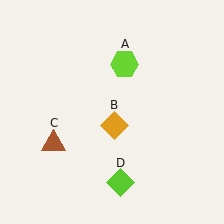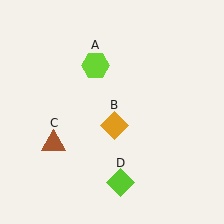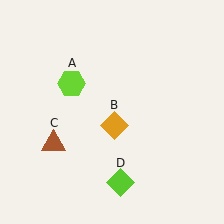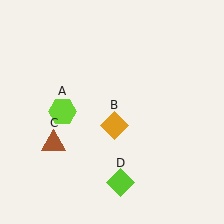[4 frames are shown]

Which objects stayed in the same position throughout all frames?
Orange diamond (object B) and brown triangle (object C) and lime diamond (object D) remained stationary.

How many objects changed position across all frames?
1 object changed position: lime hexagon (object A).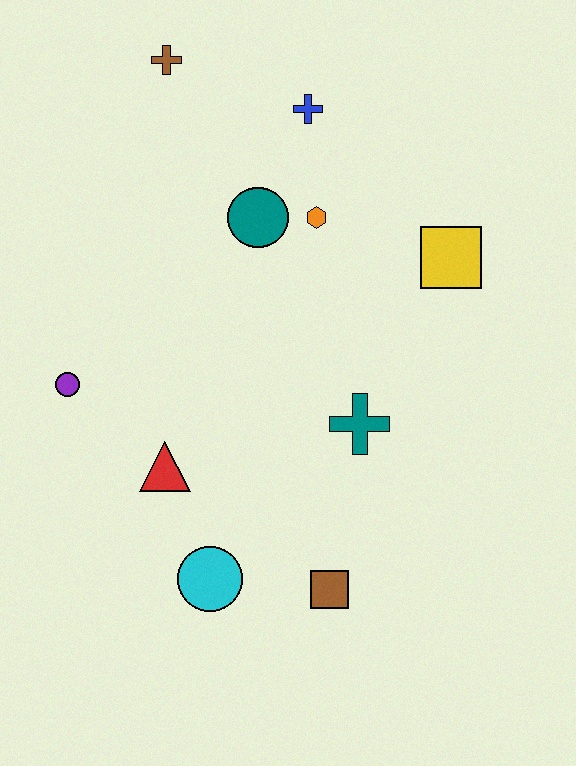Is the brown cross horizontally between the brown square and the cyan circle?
No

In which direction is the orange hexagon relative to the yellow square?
The orange hexagon is to the left of the yellow square.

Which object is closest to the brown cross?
The blue cross is closest to the brown cross.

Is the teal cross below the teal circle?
Yes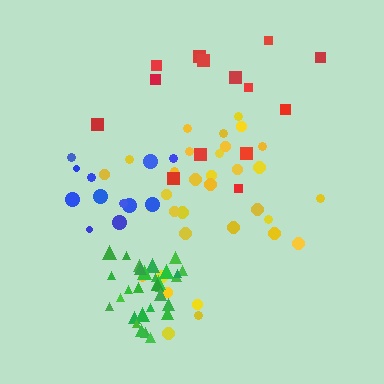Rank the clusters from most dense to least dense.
green, yellow, blue, red.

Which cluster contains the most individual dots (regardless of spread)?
Yellow (33).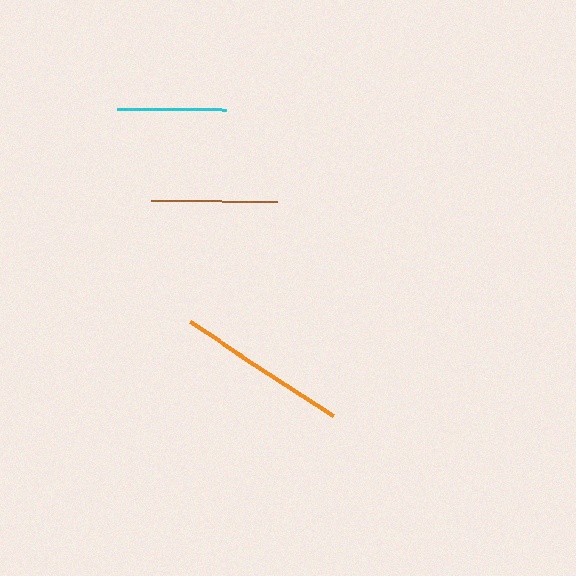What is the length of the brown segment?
The brown segment is approximately 126 pixels long.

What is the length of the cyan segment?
The cyan segment is approximately 109 pixels long.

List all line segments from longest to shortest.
From longest to shortest: orange, brown, cyan.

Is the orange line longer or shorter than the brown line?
The orange line is longer than the brown line.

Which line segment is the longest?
The orange line is the longest at approximately 172 pixels.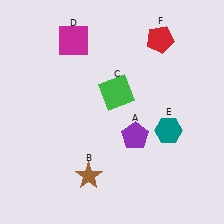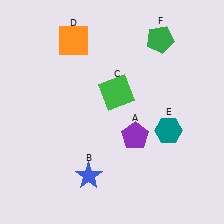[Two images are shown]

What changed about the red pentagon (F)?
In Image 1, F is red. In Image 2, it changed to green.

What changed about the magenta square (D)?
In Image 1, D is magenta. In Image 2, it changed to orange.